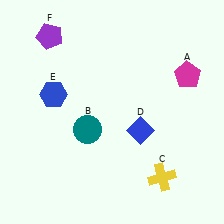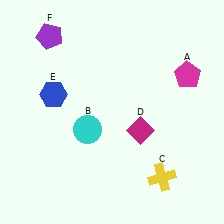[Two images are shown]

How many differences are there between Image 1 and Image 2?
There are 2 differences between the two images.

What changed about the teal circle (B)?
In Image 1, B is teal. In Image 2, it changed to cyan.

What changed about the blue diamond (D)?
In Image 1, D is blue. In Image 2, it changed to magenta.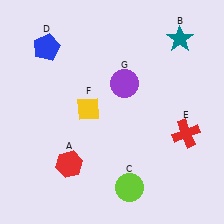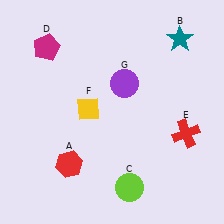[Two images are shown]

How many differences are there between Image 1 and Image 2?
There is 1 difference between the two images.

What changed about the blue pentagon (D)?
In Image 1, D is blue. In Image 2, it changed to magenta.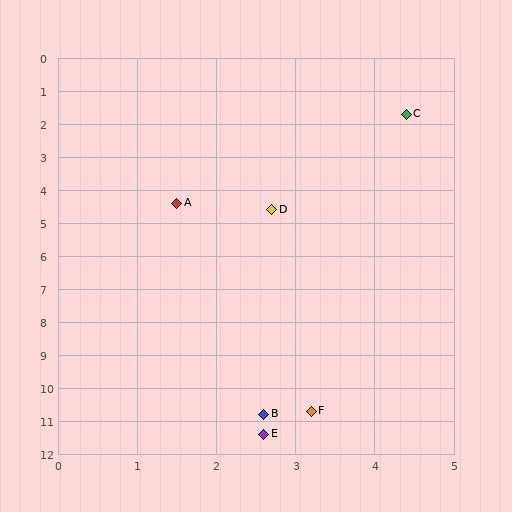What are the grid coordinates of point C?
Point C is at approximately (4.4, 1.7).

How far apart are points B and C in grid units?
Points B and C are about 9.3 grid units apart.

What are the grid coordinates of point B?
Point B is at approximately (2.6, 10.8).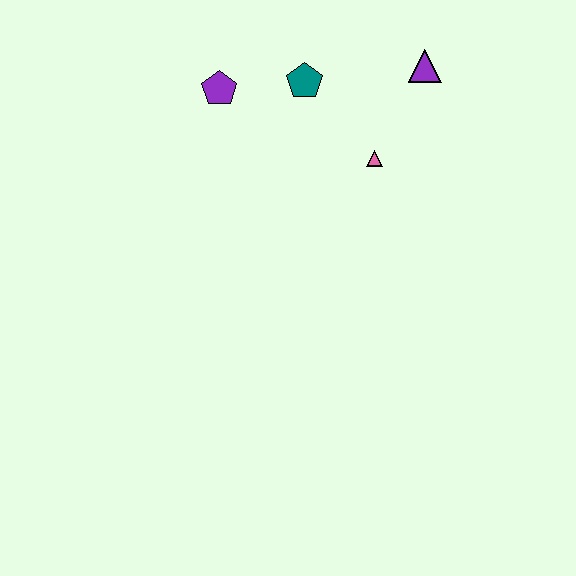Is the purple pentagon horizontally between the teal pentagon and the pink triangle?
No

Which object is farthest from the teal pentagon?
The purple triangle is farthest from the teal pentagon.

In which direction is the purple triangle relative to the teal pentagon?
The purple triangle is to the right of the teal pentagon.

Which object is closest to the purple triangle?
The pink triangle is closest to the purple triangle.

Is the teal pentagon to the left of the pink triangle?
Yes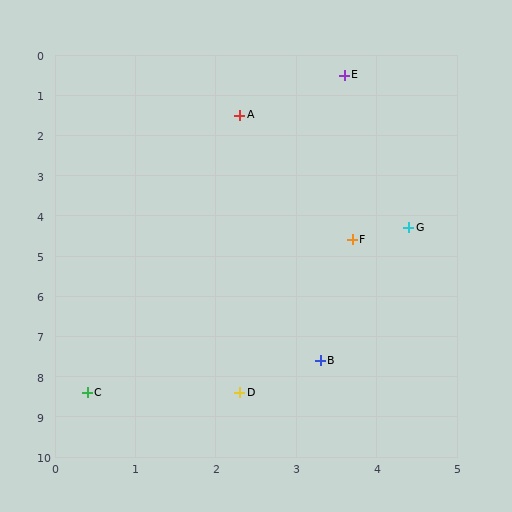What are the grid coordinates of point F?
Point F is at approximately (3.7, 4.6).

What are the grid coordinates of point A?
Point A is at approximately (2.3, 1.5).